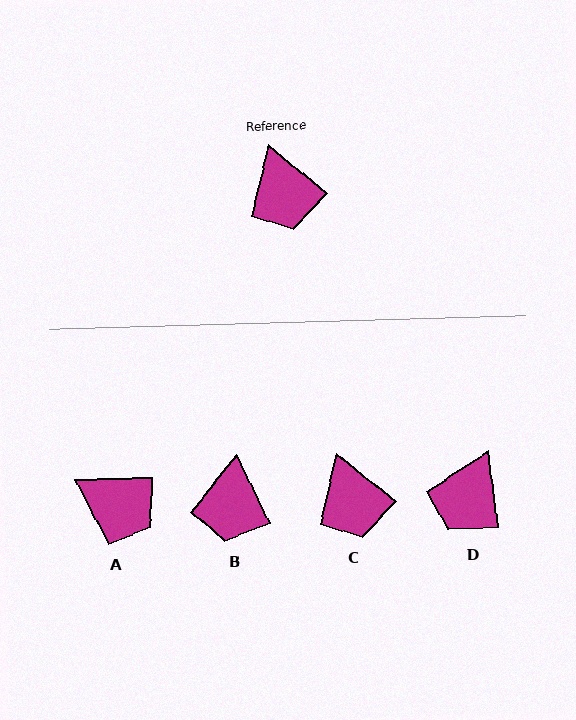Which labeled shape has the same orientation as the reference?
C.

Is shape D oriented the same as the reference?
No, it is off by about 43 degrees.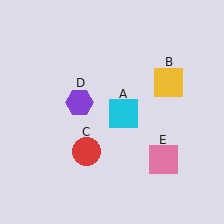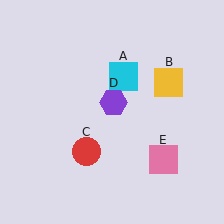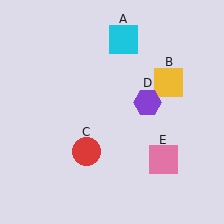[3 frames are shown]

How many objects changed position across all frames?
2 objects changed position: cyan square (object A), purple hexagon (object D).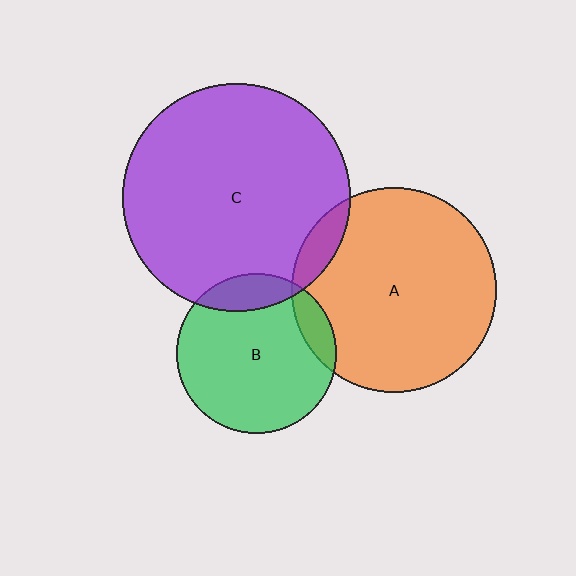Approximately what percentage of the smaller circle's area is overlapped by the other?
Approximately 10%.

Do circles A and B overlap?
Yes.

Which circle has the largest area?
Circle C (purple).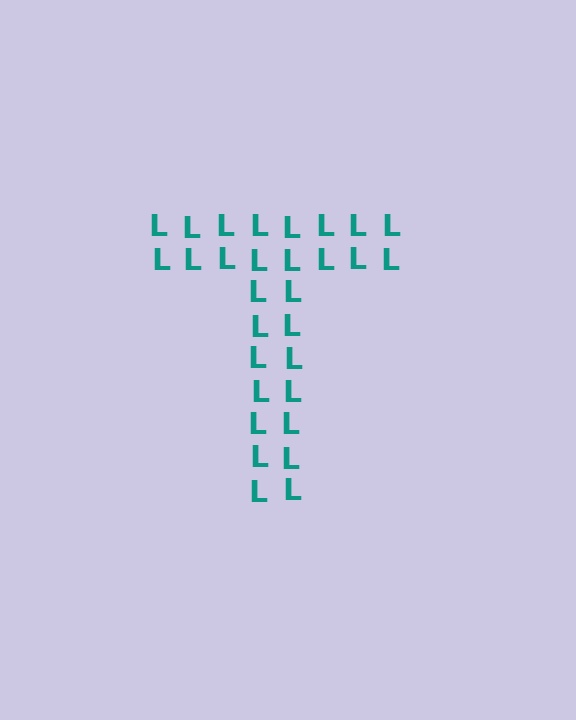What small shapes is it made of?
It is made of small letter L's.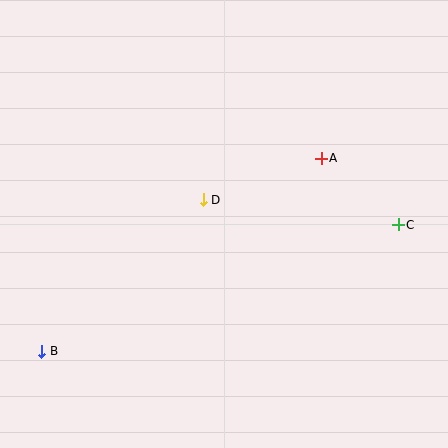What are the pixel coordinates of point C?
Point C is at (398, 225).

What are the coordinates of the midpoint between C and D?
The midpoint between C and D is at (301, 212).